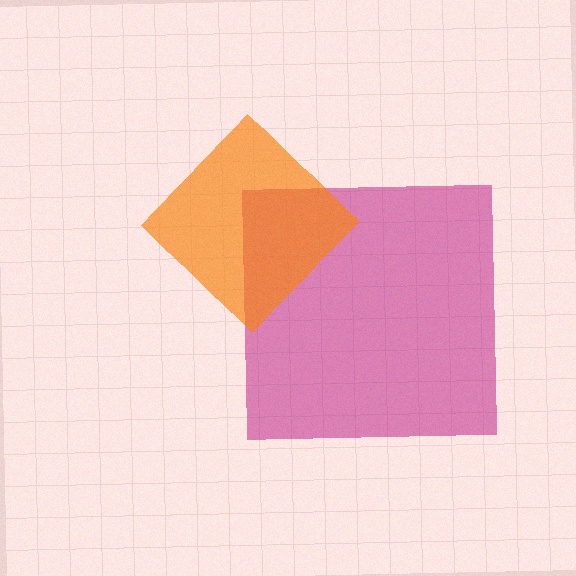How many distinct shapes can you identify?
There are 2 distinct shapes: a magenta square, an orange diamond.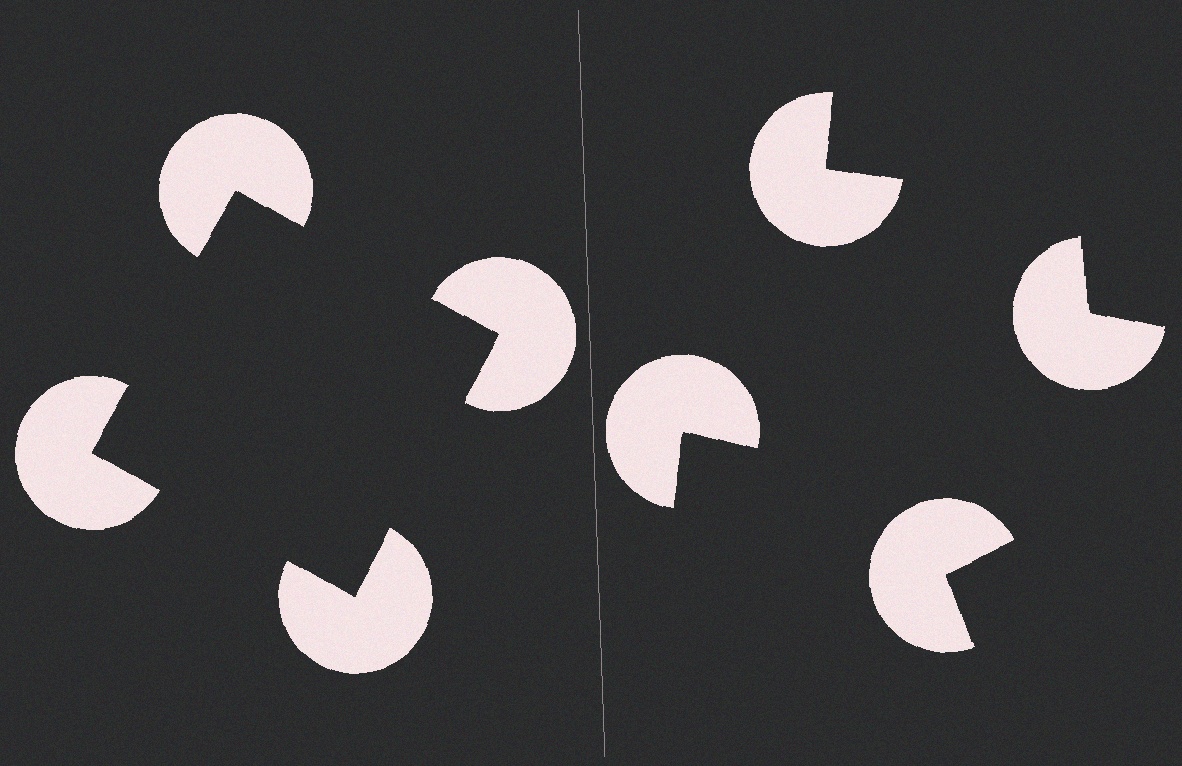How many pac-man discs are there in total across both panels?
8 — 4 on each side.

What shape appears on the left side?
An illusory square.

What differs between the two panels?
The pac-man discs are positioned identically on both sides; only the wedge orientations differ. On the left they align to a square; on the right they are misaligned.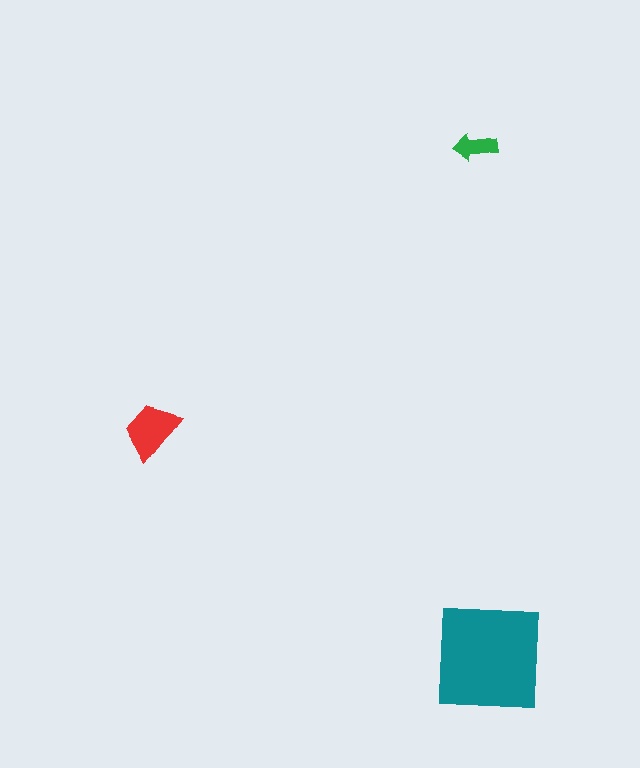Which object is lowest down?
The teal square is bottommost.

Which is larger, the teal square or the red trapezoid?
The teal square.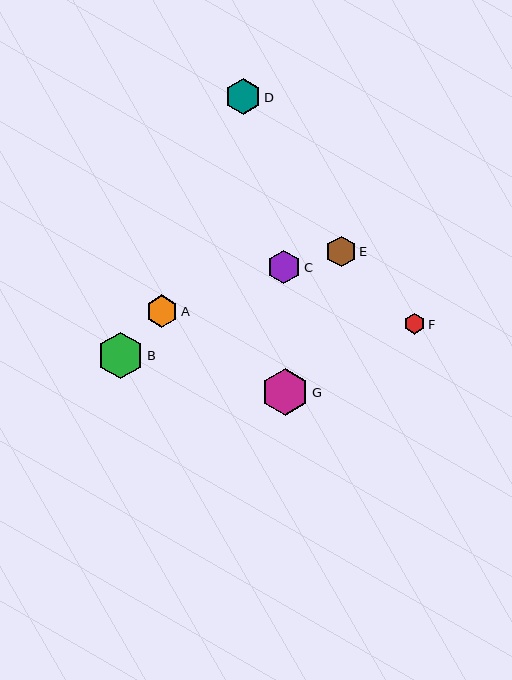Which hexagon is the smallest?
Hexagon F is the smallest with a size of approximately 20 pixels.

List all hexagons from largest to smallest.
From largest to smallest: G, B, D, C, A, E, F.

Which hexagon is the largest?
Hexagon G is the largest with a size of approximately 47 pixels.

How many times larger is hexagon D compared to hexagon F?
Hexagon D is approximately 1.8 times the size of hexagon F.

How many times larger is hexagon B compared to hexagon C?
Hexagon B is approximately 1.4 times the size of hexagon C.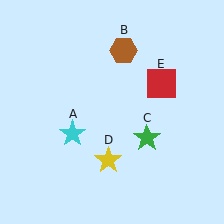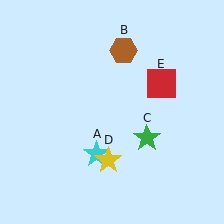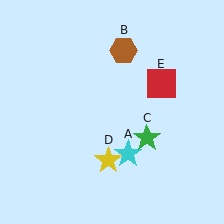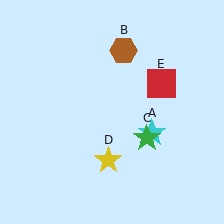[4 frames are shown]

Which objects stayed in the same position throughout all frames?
Brown hexagon (object B) and green star (object C) and yellow star (object D) and red square (object E) remained stationary.